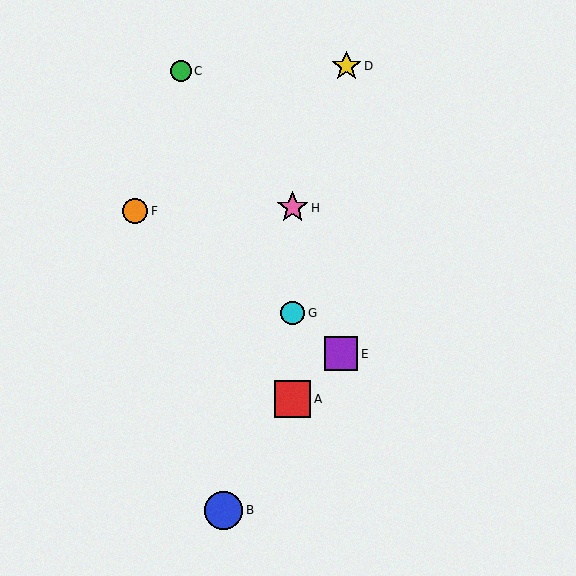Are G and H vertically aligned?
Yes, both are at x≈293.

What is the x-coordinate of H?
Object H is at x≈293.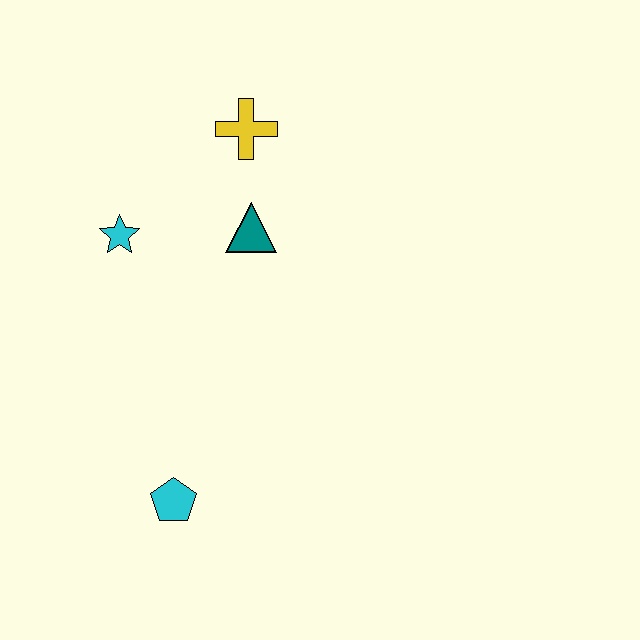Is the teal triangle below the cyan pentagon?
No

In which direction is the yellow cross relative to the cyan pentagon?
The yellow cross is above the cyan pentagon.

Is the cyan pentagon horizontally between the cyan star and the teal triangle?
Yes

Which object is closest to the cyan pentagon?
The cyan star is closest to the cyan pentagon.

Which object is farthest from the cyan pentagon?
The yellow cross is farthest from the cyan pentagon.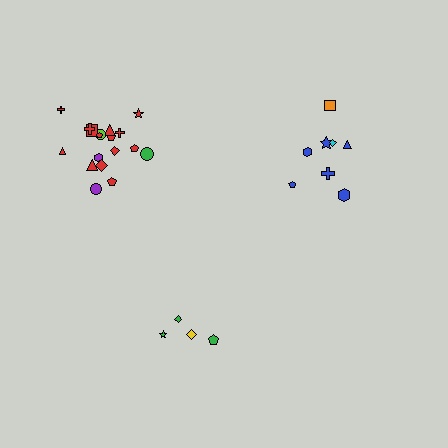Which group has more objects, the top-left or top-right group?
The top-left group.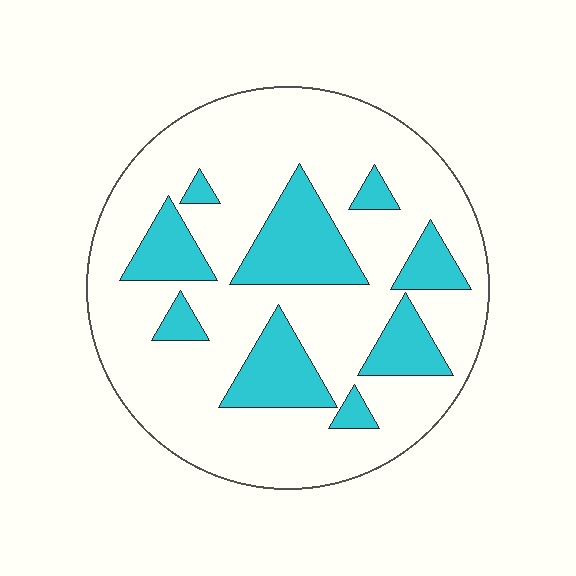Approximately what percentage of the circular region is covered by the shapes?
Approximately 25%.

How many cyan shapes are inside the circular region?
9.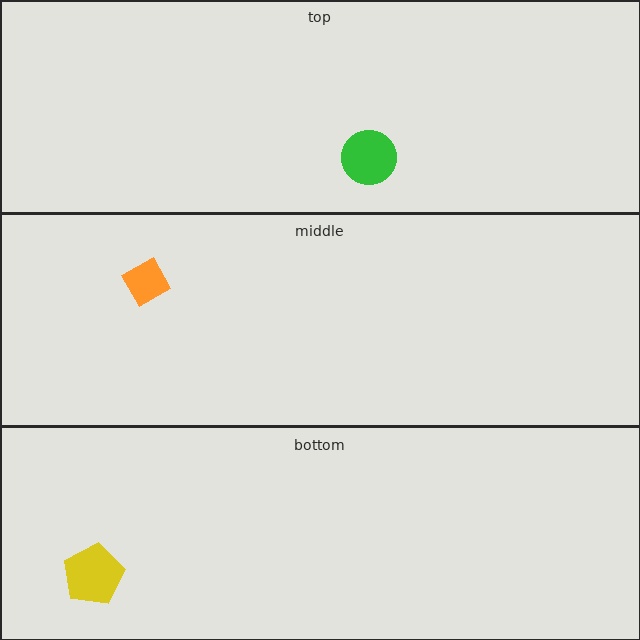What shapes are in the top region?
The green circle.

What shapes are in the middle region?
The orange diamond.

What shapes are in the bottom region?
The yellow pentagon.